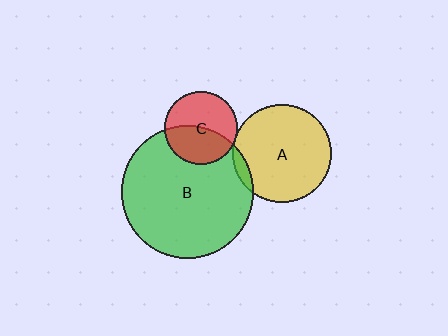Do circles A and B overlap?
Yes.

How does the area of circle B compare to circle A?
Approximately 1.8 times.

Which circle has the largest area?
Circle B (green).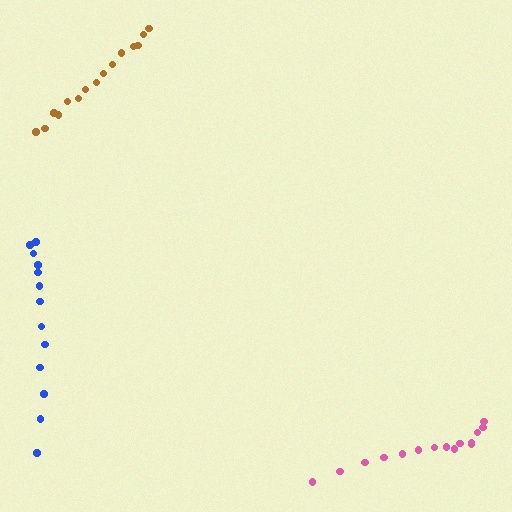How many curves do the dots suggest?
There are 3 distinct paths.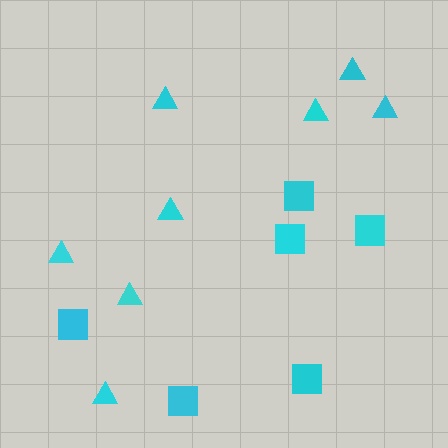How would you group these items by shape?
There are 2 groups: one group of triangles (8) and one group of squares (6).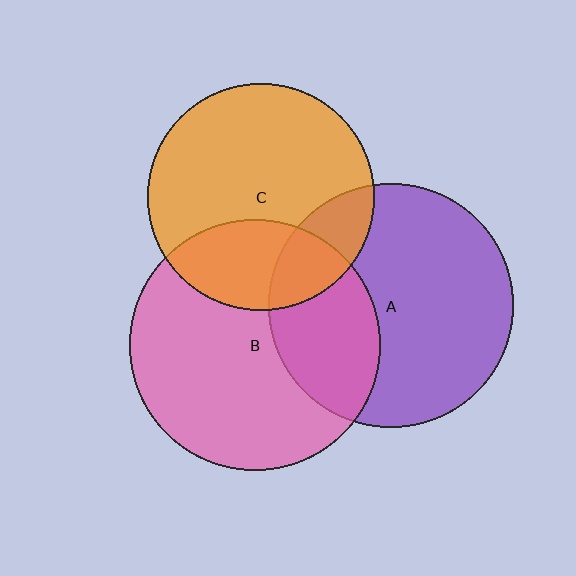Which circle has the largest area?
Circle B (pink).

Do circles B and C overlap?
Yes.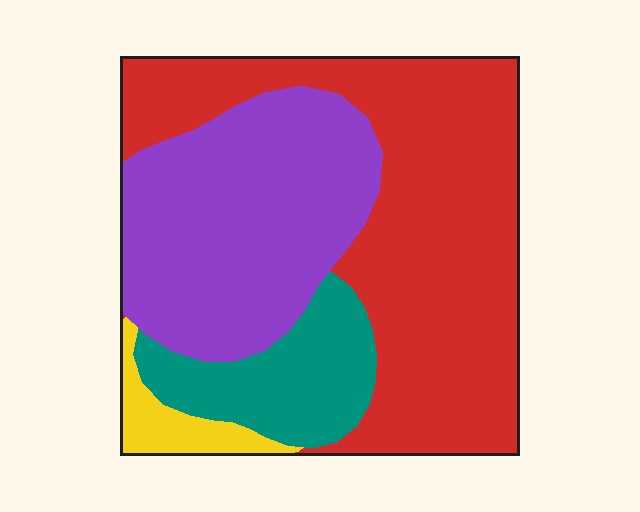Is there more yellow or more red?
Red.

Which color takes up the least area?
Yellow, at roughly 5%.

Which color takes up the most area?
Red, at roughly 50%.